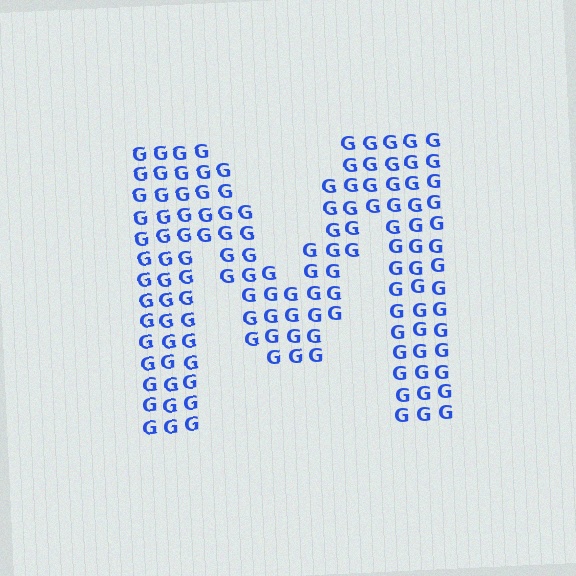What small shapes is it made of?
It is made of small letter G's.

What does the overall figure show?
The overall figure shows the letter M.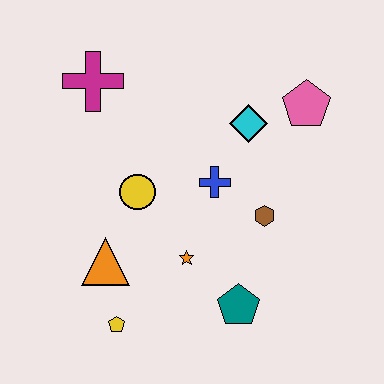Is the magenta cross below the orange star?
No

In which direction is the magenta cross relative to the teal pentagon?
The magenta cross is above the teal pentagon.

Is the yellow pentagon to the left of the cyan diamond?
Yes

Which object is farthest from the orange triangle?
The pink pentagon is farthest from the orange triangle.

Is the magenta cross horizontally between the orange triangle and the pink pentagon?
No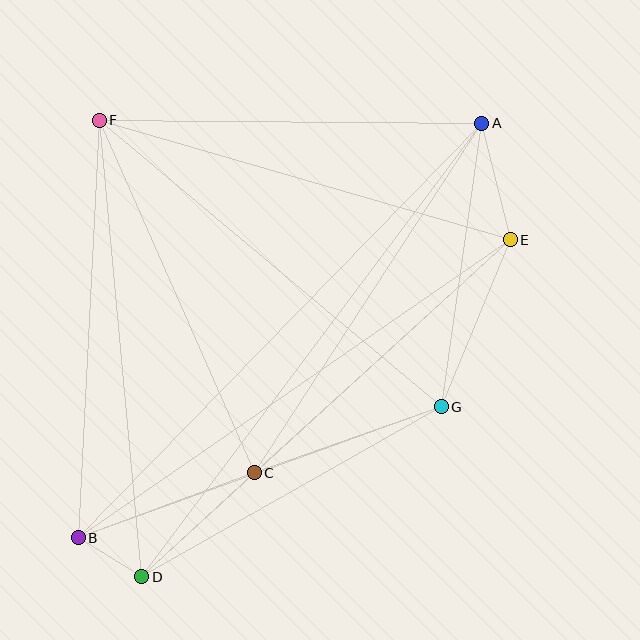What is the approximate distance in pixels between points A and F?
The distance between A and F is approximately 382 pixels.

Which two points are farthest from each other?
Points A and B are farthest from each other.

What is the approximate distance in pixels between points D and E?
The distance between D and E is approximately 499 pixels.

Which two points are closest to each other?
Points B and D are closest to each other.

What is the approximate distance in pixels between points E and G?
The distance between E and G is approximately 181 pixels.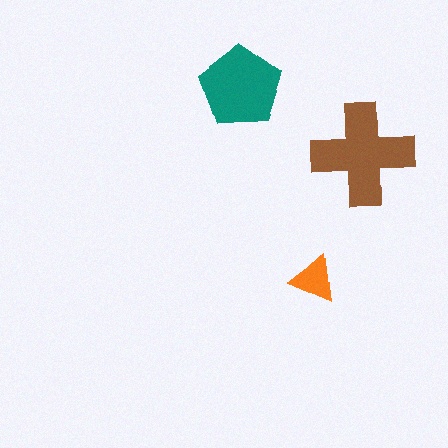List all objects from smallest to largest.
The orange triangle, the teal pentagon, the brown cross.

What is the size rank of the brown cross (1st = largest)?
1st.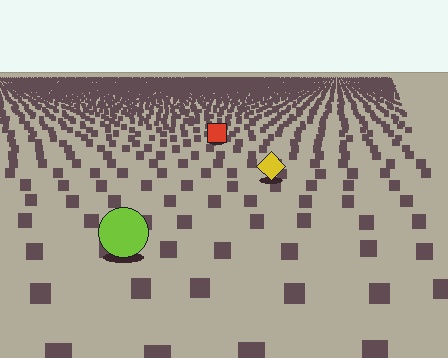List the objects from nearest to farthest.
From nearest to farthest: the lime circle, the yellow diamond, the red square.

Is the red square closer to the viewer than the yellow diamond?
No. The yellow diamond is closer — you can tell from the texture gradient: the ground texture is coarser near it.